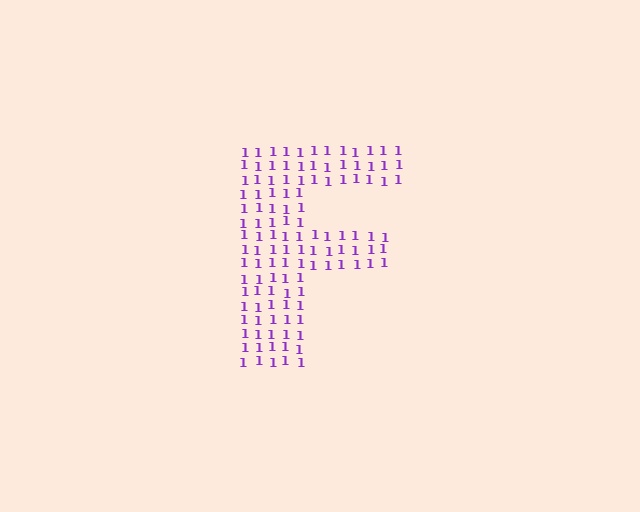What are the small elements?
The small elements are digit 1's.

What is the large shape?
The large shape is the letter F.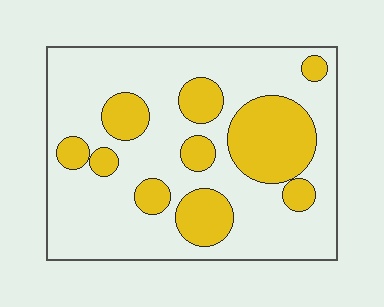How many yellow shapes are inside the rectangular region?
10.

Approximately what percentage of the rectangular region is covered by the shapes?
Approximately 30%.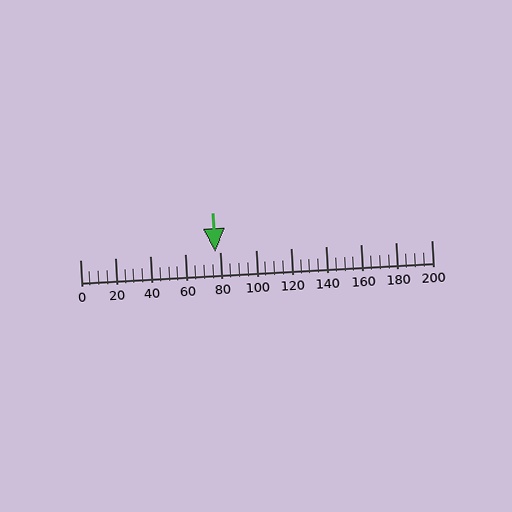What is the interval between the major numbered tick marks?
The major tick marks are spaced 20 units apart.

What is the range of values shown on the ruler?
The ruler shows values from 0 to 200.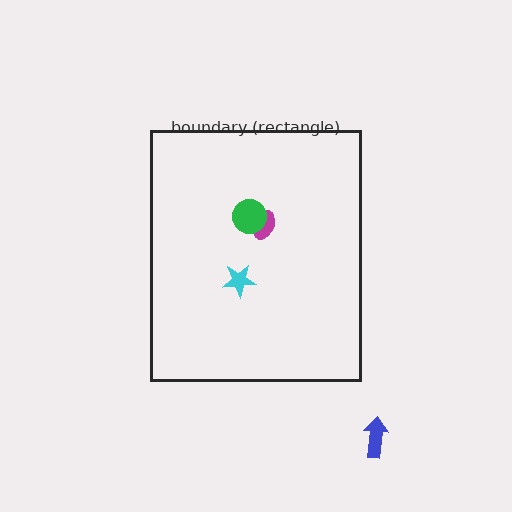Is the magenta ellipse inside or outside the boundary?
Inside.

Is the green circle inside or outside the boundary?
Inside.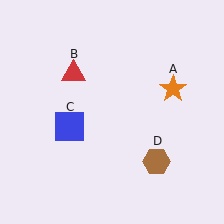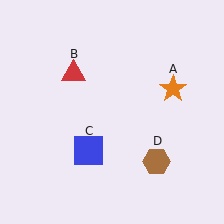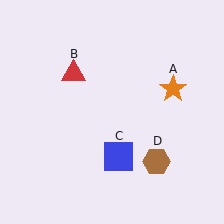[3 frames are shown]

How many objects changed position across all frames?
1 object changed position: blue square (object C).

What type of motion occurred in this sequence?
The blue square (object C) rotated counterclockwise around the center of the scene.